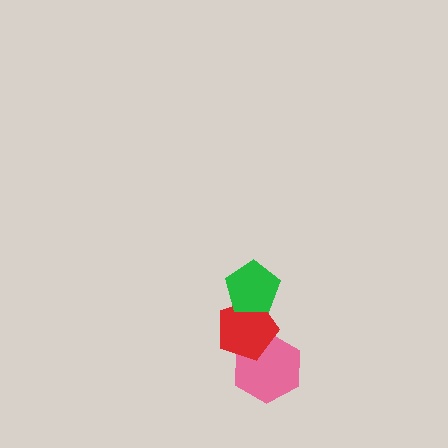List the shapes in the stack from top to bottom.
From top to bottom: the green pentagon, the red pentagon, the pink hexagon.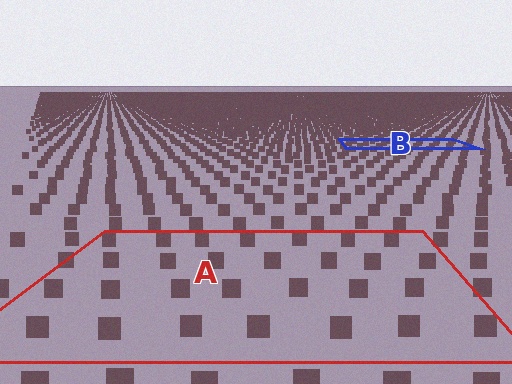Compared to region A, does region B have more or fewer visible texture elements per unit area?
Region B has more texture elements per unit area — they are packed more densely because it is farther away.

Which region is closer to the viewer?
Region A is closer. The texture elements there are larger and more spread out.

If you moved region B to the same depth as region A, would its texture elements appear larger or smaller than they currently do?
They would appear larger. At a closer depth, the same texture elements are projected at a bigger on-screen size.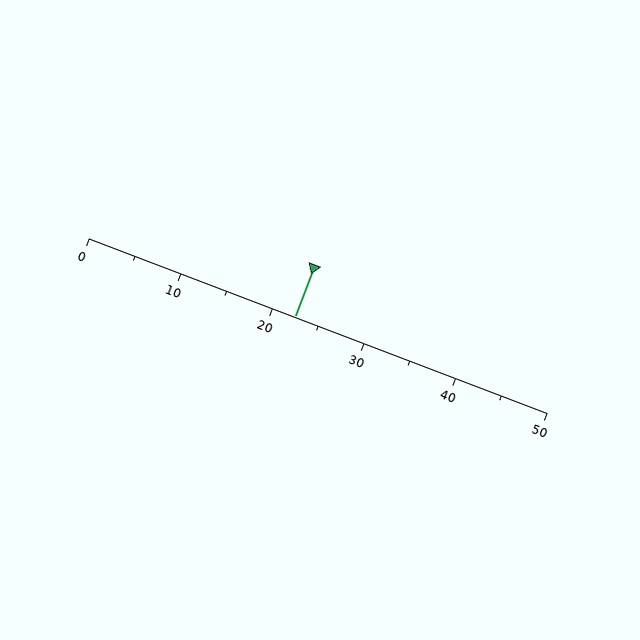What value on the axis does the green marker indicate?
The marker indicates approximately 22.5.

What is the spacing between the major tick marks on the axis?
The major ticks are spaced 10 apart.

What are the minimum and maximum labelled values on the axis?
The axis runs from 0 to 50.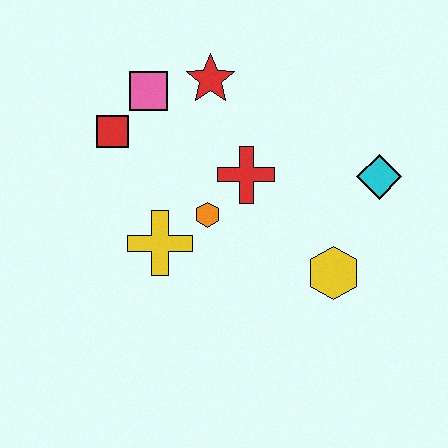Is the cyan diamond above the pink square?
No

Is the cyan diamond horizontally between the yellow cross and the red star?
No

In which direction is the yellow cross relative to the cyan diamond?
The yellow cross is to the left of the cyan diamond.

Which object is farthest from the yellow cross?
The cyan diamond is farthest from the yellow cross.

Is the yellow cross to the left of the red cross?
Yes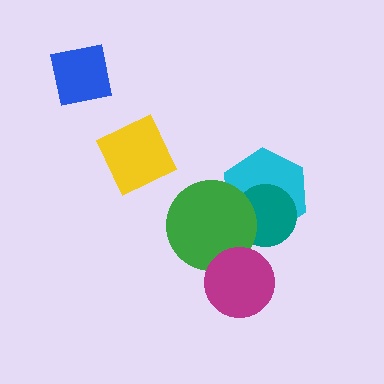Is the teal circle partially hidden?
Yes, it is partially covered by another shape.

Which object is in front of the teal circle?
The green circle is in front of the teal circle.